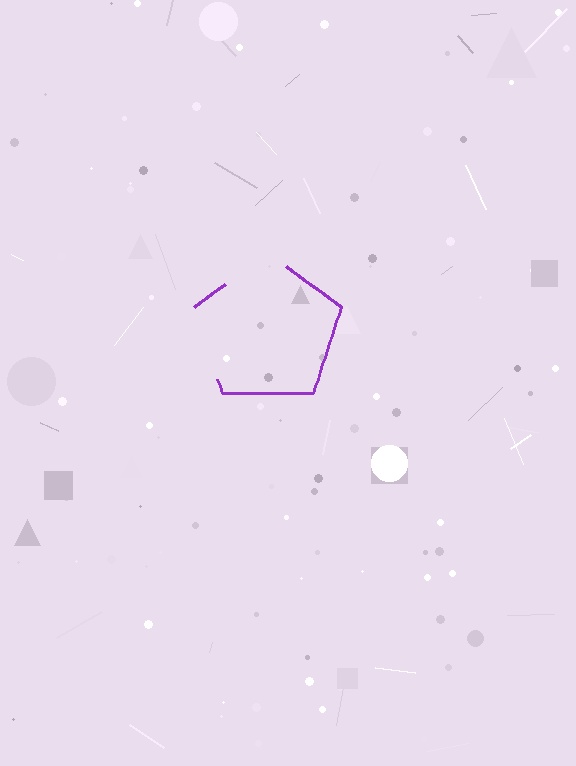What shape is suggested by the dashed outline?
The dashed outline suggests a pentagon.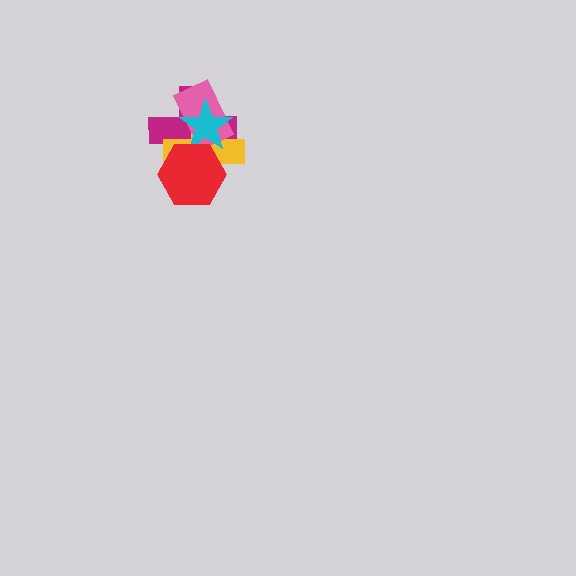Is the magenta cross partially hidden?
Yes, it is partially covered by another shape.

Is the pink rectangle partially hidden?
Yes, it is partially covered by another shape.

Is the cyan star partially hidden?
Yes, it is partially covered by another shape.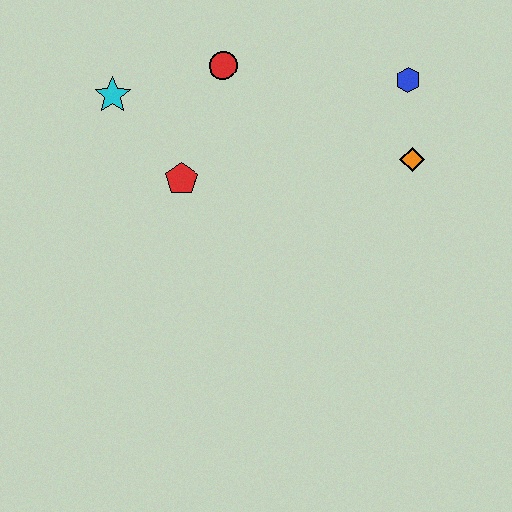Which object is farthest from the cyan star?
The orange diamond is farthest from the cyan star.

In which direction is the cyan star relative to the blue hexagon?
The cyan star is to the left of the blue hexagon.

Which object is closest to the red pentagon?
The cyan star is closest to the red pentagon.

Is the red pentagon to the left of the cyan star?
No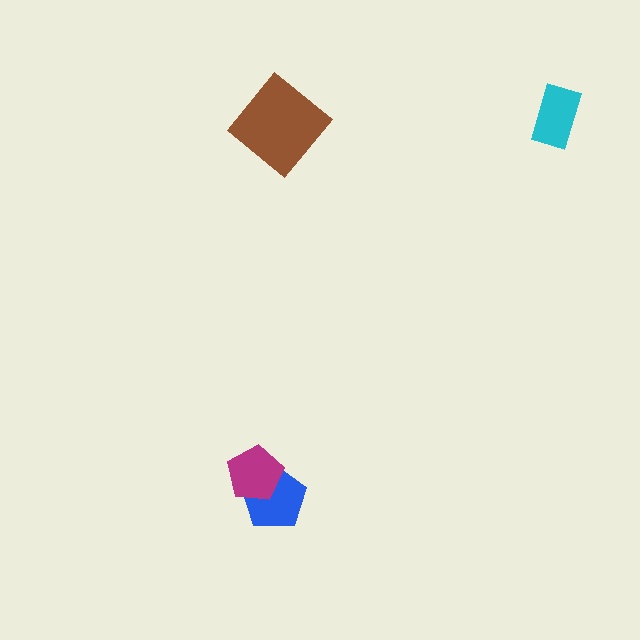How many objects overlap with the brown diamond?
0 objects overlap with the brown diamond.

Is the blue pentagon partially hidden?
Yes, it is partially covered by another shape.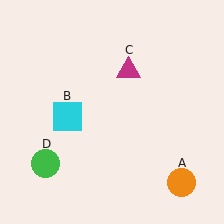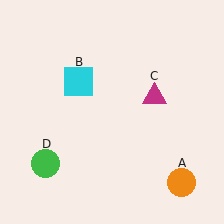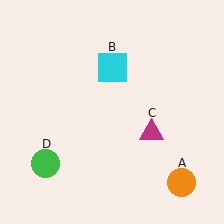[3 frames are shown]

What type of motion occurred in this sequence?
The cyan square (object B), magenta triangle (object C) rotated clockwise around the center of the scene.